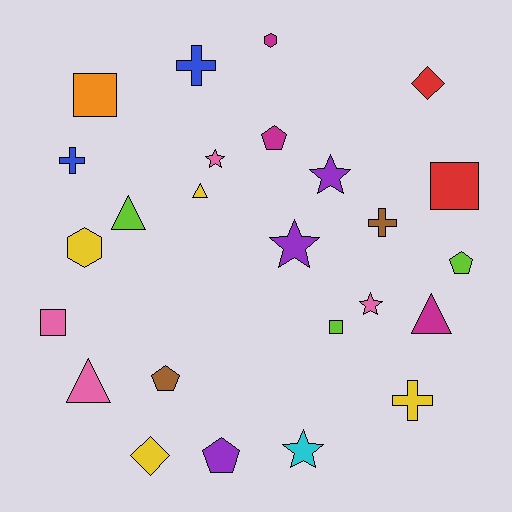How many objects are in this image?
There are 25 objects.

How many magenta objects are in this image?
There are 3 magenta objects.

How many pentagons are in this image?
There are 4 pentagons.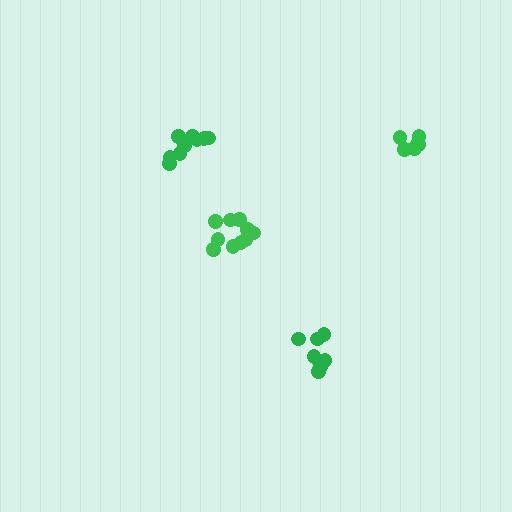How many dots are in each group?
Group 1: 10 dots, Group 2: 8 dots, Group 3: 11 dots, Group 4: 6 dots (35 total).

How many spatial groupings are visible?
There are 4 spatial groupings.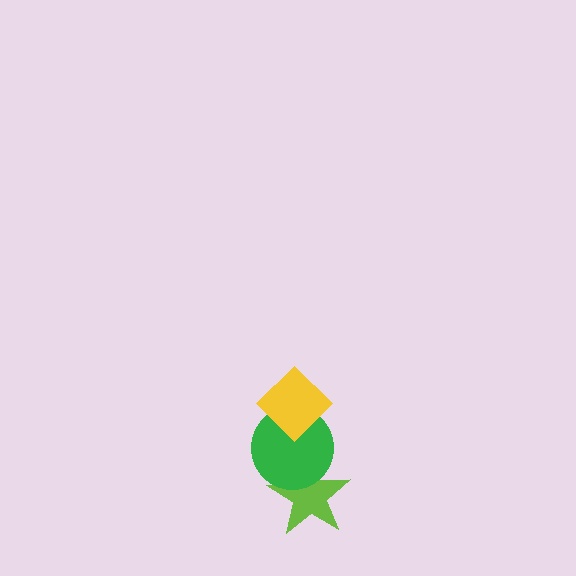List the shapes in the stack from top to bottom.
From top to bottom: the yellow diamond, the green circle, the lime star.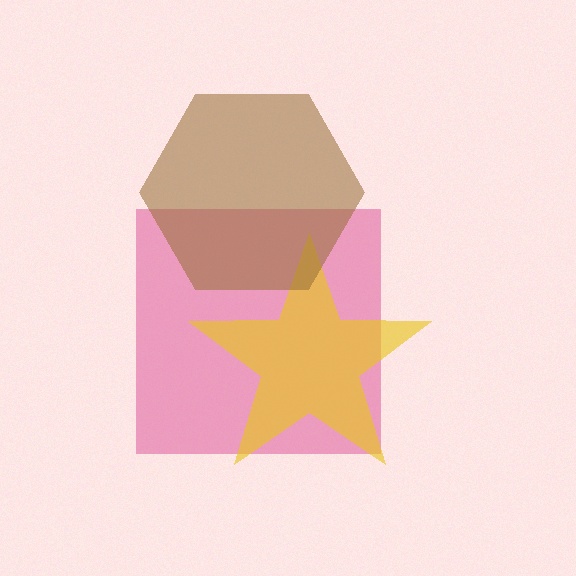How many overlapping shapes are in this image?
There are 3 overlapping shapes in the image.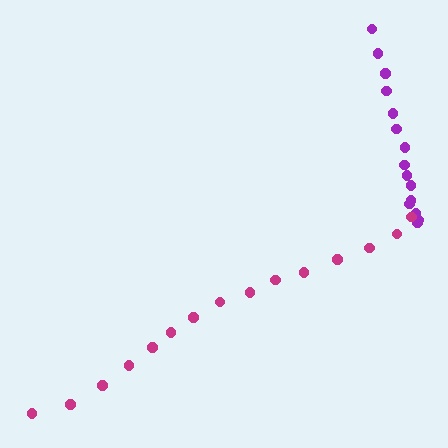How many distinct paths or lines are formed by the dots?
There are 2 distinct paths.